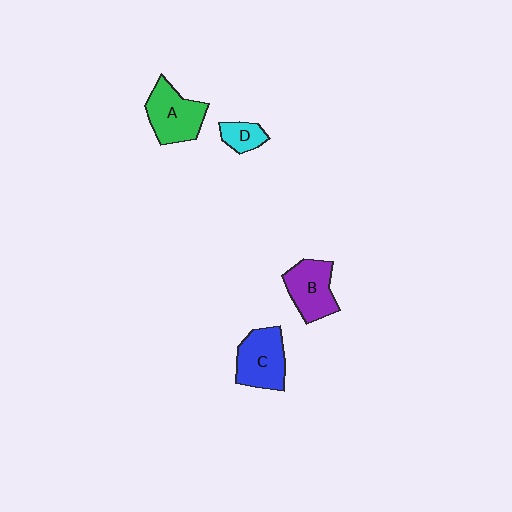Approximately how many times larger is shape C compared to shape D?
Approximately 2.3 times.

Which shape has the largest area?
Shape A (green).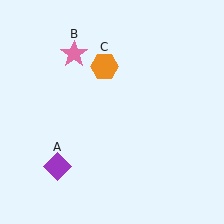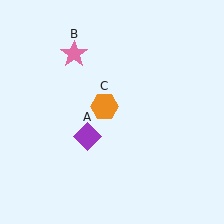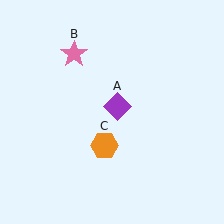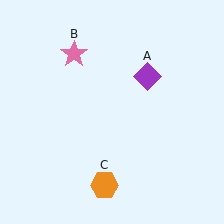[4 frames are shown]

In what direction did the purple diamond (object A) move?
The purple diamond (object A) moved up and to the right.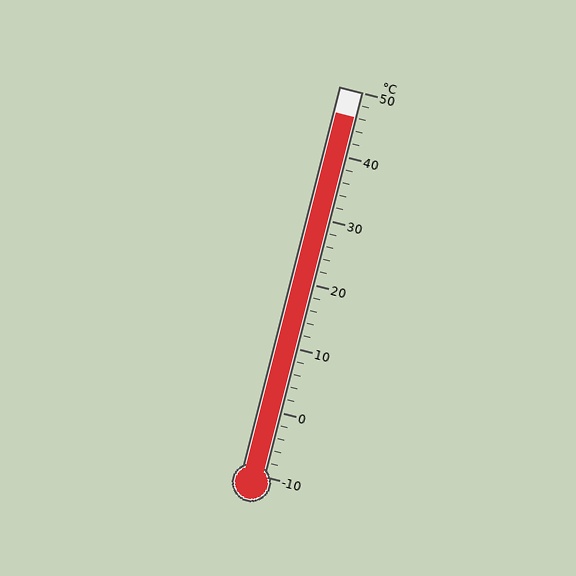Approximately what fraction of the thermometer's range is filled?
The thermometer is filled to approximately 95% of its range.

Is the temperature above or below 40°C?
The temperature is above 40°C.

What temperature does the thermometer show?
The thermometer shows approximately 46°C.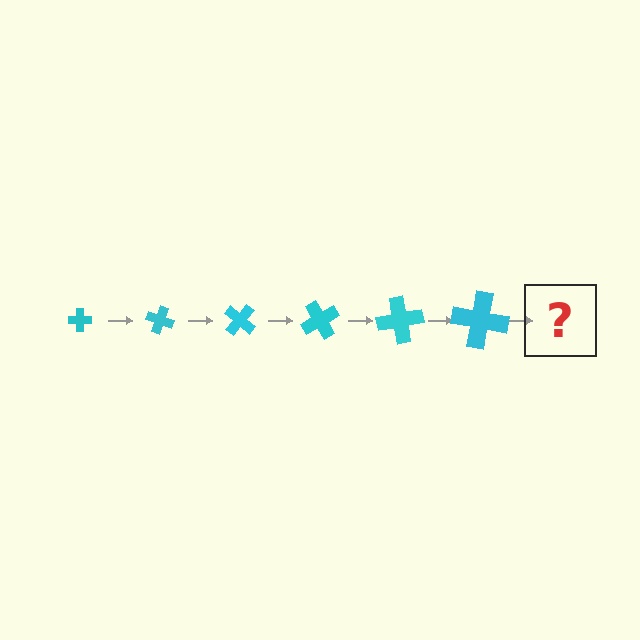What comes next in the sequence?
The next element should be a cross, larger than the previous one and rotated 120 degrees from the start.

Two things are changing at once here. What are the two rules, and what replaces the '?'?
The two rules are that the cross grows larger each step and it rotates 20 degrees each step. The '?' should be a cross, larger than the previous one and rotated 120 degrees from the start.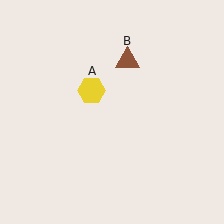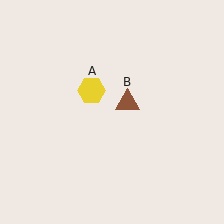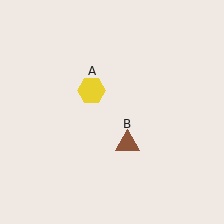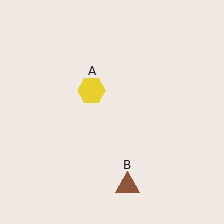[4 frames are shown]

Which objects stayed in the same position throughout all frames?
Yellow hexagon (object A) remained stationary.